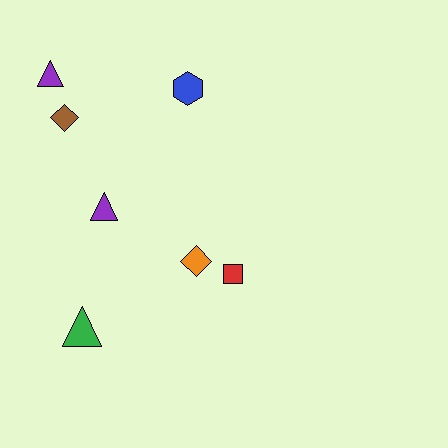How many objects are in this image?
There are 7 objects.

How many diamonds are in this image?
There are 2 diamonds.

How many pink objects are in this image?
There are no pink objects.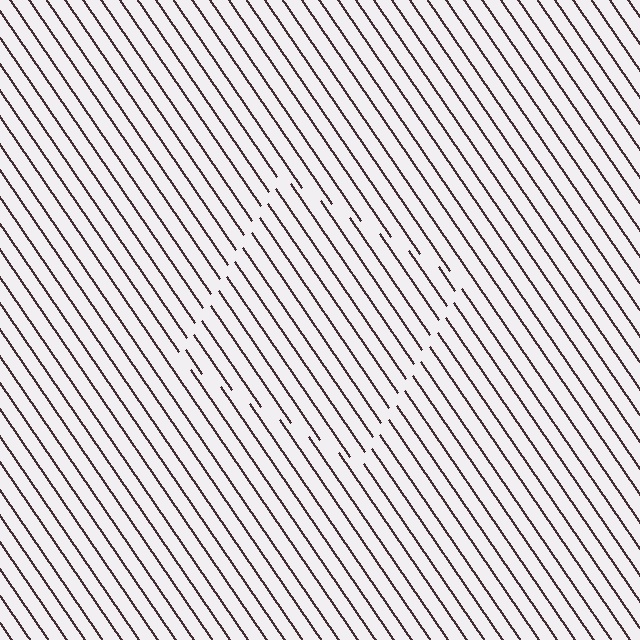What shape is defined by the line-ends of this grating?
An illusory square. The interior of the shape contains the same grating, shifted by half a period — the contour is defined by the phase discontinuity where line-ends from the inner and outer gratings abut.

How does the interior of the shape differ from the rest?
The interior of the shape contains the same grating, shifted by half a period — the contour is defined by the phase discontinuity where line-ends from the inner and outer gratings abut.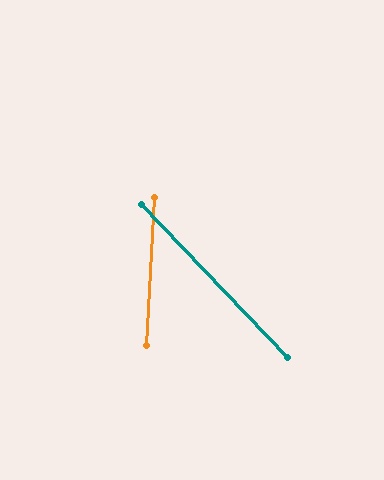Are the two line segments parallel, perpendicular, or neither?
Neither parallel nor perpendicular — they differ by about 47°.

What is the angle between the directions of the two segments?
Approximately 47 degrees.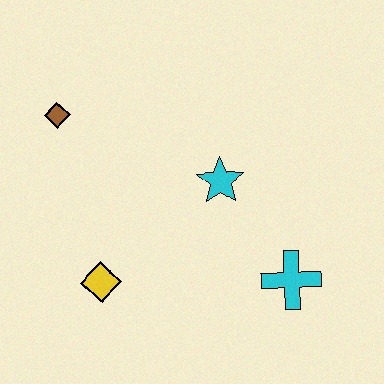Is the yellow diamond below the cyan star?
Yes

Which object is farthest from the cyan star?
The brown diamond is farthest from the cyan star.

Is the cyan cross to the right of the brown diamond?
Yes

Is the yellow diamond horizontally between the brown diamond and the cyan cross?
Yes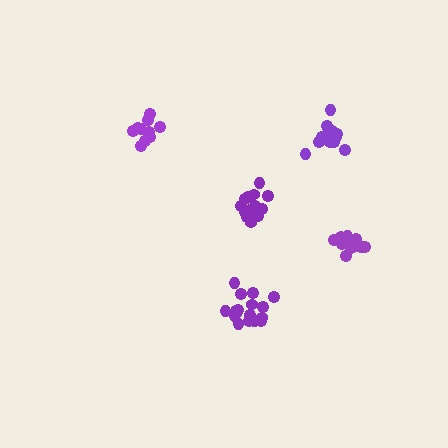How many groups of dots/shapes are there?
There are 5 groups.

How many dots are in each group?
Group 1: 12 dots, Group 2: 13 dots, Group 3: 17 dots, Group 4: 12 dots, Group 5: 14 dots (68 total).